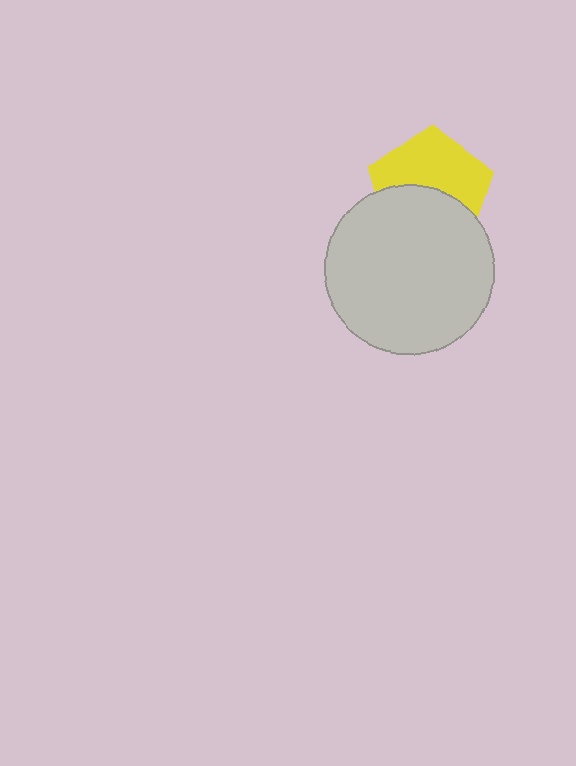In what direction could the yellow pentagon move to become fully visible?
The yellow pentagon could move up. That would shift it out from behind the light gray circle entirely.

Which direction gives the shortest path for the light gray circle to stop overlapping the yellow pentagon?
Moving down gives the shortest separation.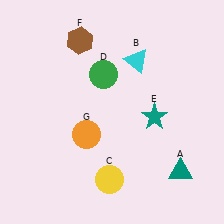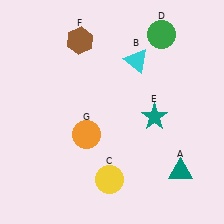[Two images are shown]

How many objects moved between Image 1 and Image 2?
1 object moved between the two images.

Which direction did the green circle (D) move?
The green circle (D) moved right.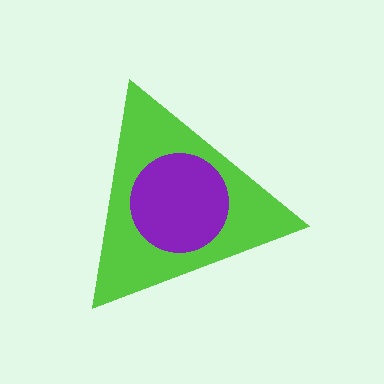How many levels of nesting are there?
2.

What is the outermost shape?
The lime triangle.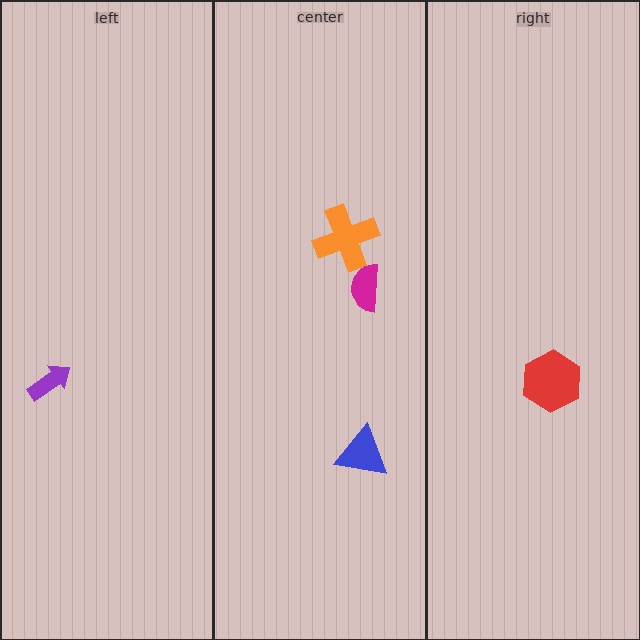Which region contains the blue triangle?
The center region.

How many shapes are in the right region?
1.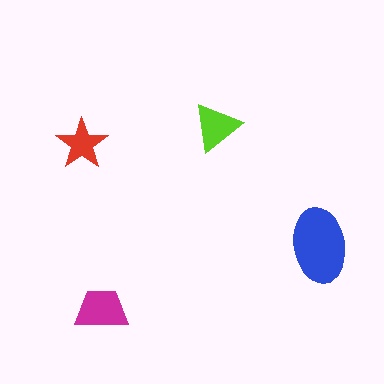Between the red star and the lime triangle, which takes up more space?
The lime triangle.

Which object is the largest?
The blue ellipse.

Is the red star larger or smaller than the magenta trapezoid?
Smaller.